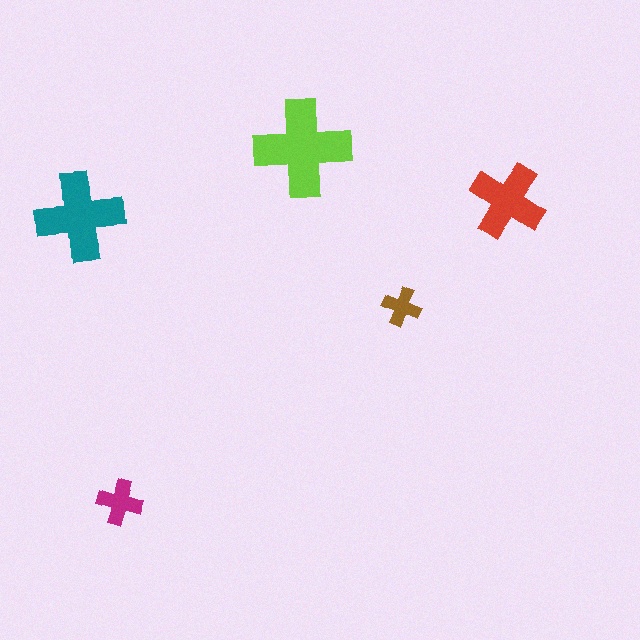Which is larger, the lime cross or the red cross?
The lime one.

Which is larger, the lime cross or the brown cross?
The lime one.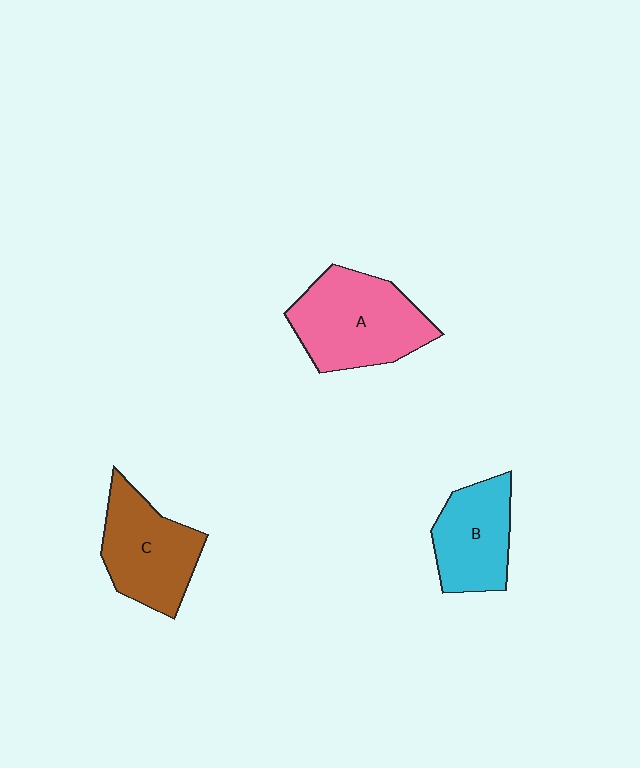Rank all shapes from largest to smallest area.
From largest to smallest: A (pink), C (brown), B (cyan).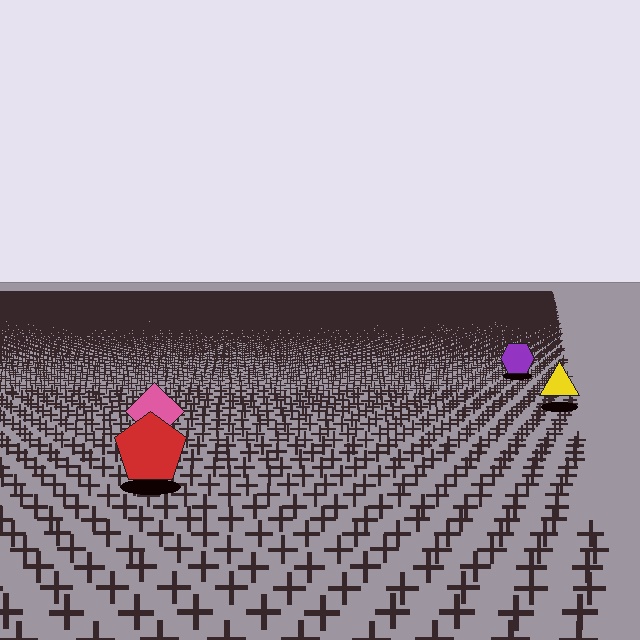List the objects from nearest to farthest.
From nearest to farthest: the red pentagon, the pink diamond, the yellow triangle, the purple hexagon.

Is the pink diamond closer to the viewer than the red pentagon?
No. The red pentagon is closer — you can tell from the texture gradient: the ground texture is coarser near it.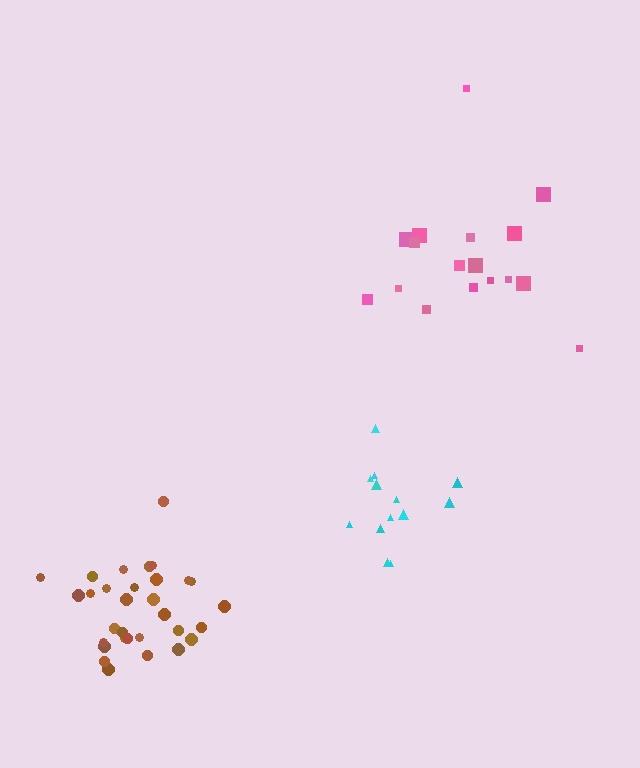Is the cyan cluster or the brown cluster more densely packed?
Brown.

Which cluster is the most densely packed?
Brown.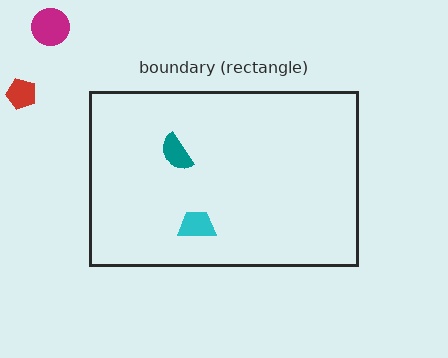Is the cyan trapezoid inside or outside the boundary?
Inside.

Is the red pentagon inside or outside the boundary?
Outside.